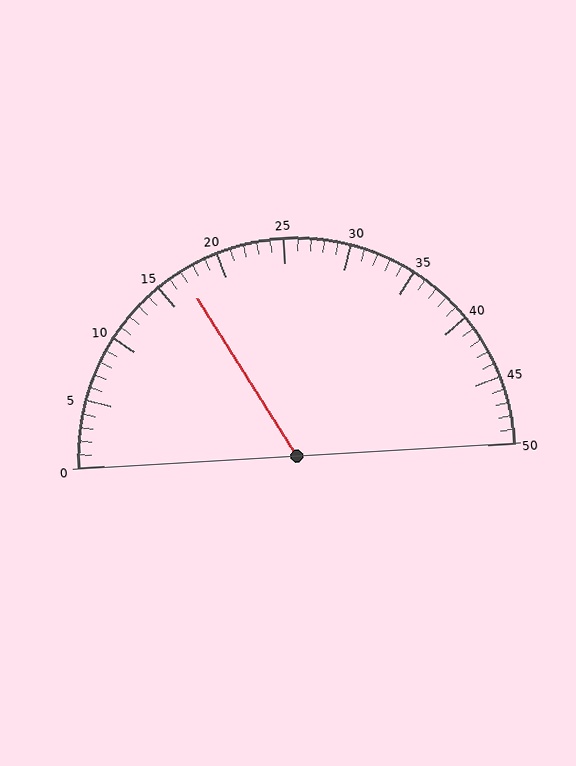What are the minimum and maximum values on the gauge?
The gauge ranges from 0 to 50.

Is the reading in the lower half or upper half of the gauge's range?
The reading is in the lower half of the range (0 to 50).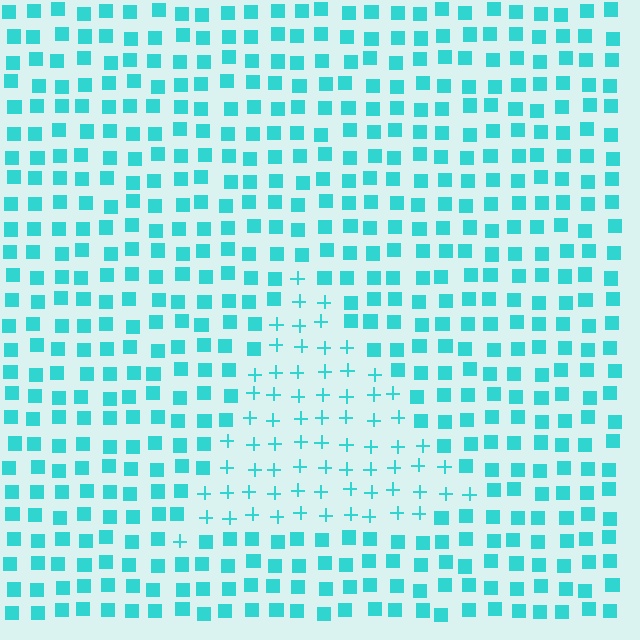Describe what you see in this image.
The image is filled with small cyan elements arranged in a uniform grid. A triangle-shaped region contains plus signs, while the surrounding area contains squares. The boundary is defined purely by the change in element shape.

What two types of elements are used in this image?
The image uses plus signs inside the triangle region and squares outside it.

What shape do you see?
I see a triangle.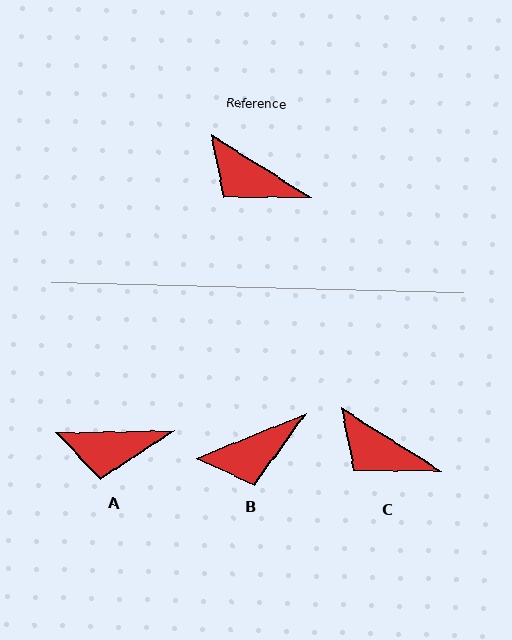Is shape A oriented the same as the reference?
No, it is off by about 33 degrees.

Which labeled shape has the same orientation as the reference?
C.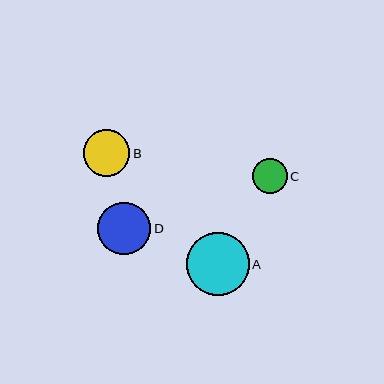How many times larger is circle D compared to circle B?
Circle D is approximately 1.1 times the size of circle B.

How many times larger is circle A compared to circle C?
Circle A is approximately 1.8 times the size of circle C.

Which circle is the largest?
Circle A is the largest with a size of approximately 63 pixels.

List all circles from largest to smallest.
From largest to smallest: A, D, B, C.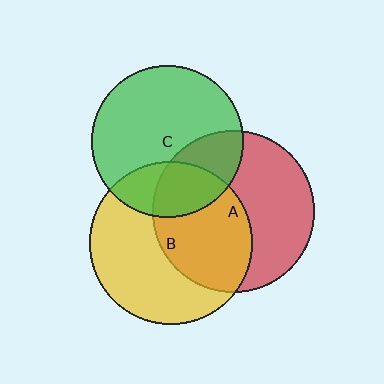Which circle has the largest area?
Circle B (yellow).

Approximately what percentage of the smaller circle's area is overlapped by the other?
Approximately 30%.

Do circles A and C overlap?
Yes.